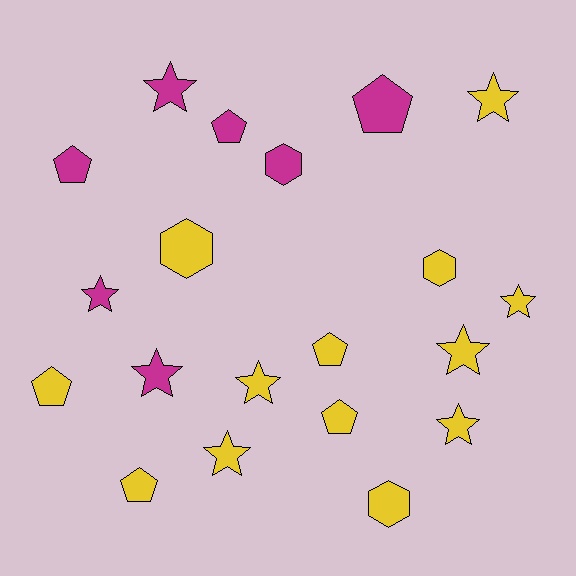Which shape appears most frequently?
Star, with 9 objects.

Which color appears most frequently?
Yellow, with 13 objects.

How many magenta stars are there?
There are 3 magenta stars.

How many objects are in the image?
There are 20 objects.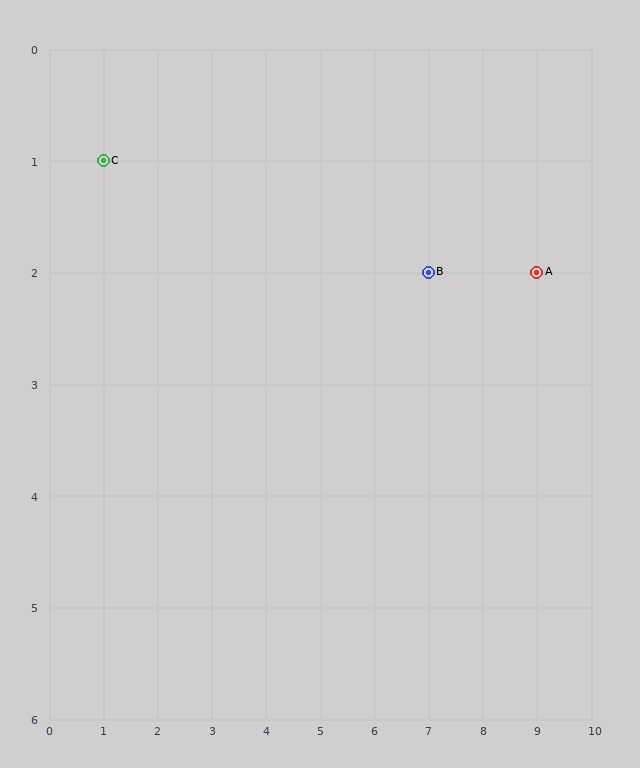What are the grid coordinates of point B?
Point B is at grid coordinates (7, 2).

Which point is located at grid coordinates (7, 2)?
Point B is at (7, 2).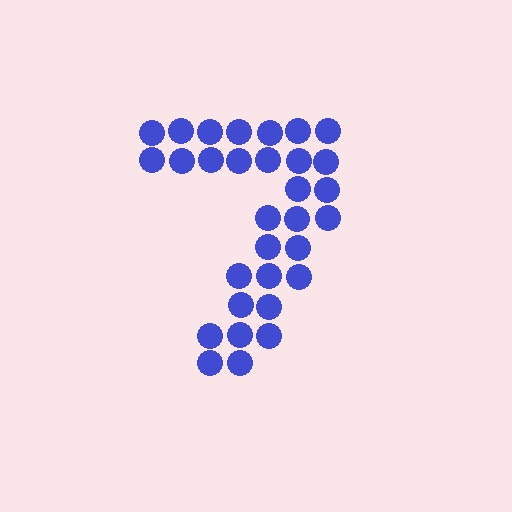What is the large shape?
The large shape is the digit 7.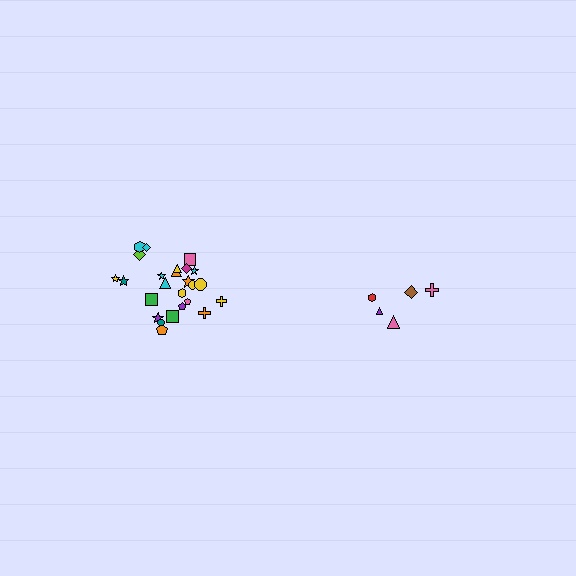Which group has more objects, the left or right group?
The left group.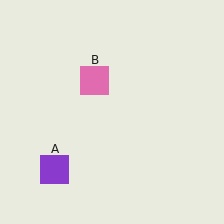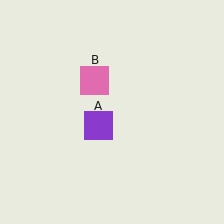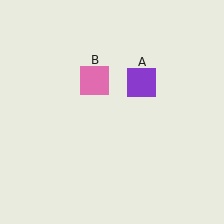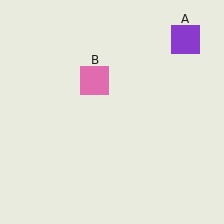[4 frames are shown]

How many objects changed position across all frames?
1 object changed position: purple square (object A).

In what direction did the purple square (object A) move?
The purple square (object A) moved up and to the right.